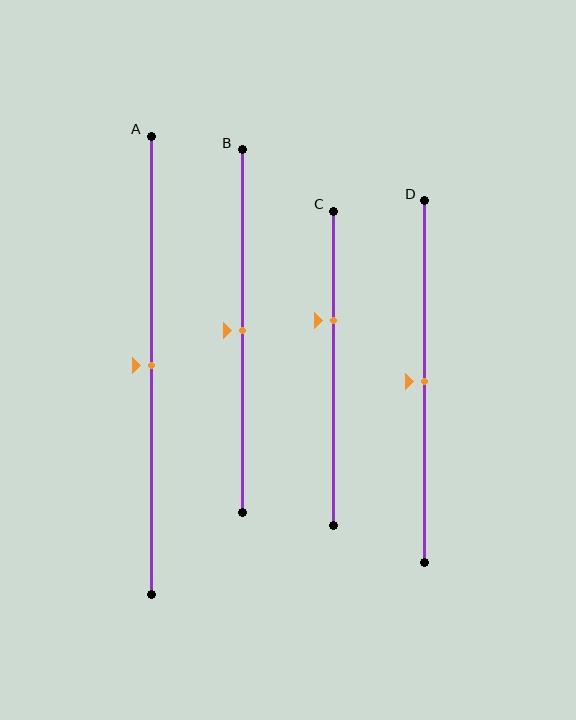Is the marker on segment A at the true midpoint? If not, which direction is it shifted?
Yes, the marker on segment A is at the true midpoint.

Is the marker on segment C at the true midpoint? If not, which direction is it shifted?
No, the marker on segment C is shifted upward by about 15% of the segment length.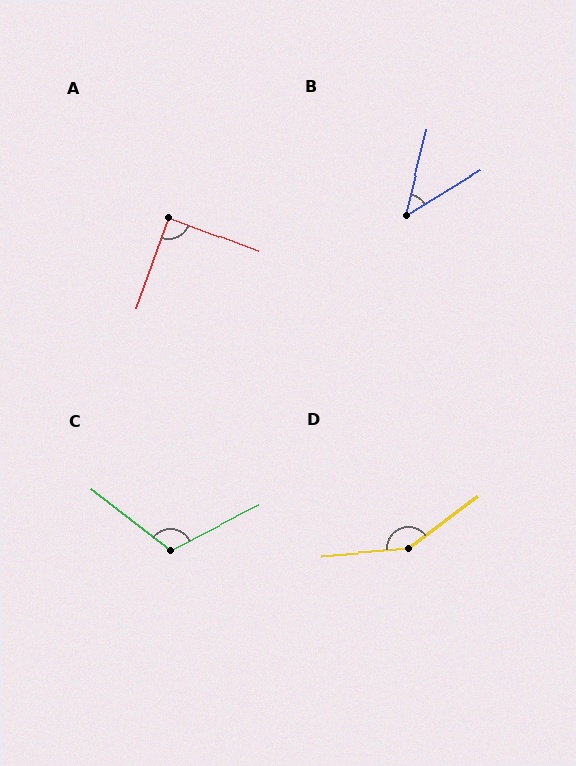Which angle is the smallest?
B, at approximately 45 degrees.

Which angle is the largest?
D, at approximately 148 degrees.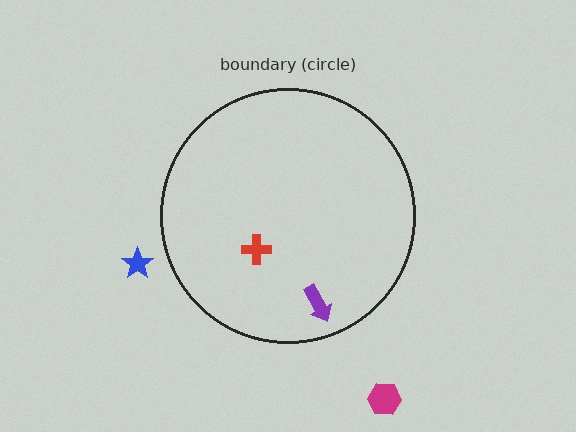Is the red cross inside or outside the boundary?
Inside.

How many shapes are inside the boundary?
2 inside, 2 outside.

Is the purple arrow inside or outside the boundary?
Inside.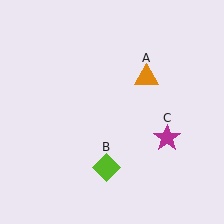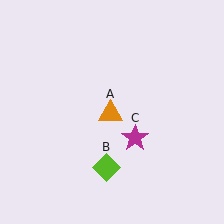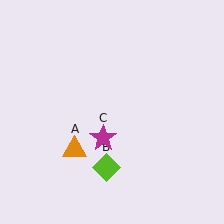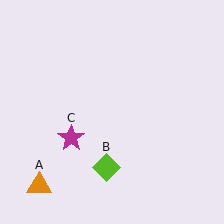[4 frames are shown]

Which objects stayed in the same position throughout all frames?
Lime diamond (object B) remained stationary.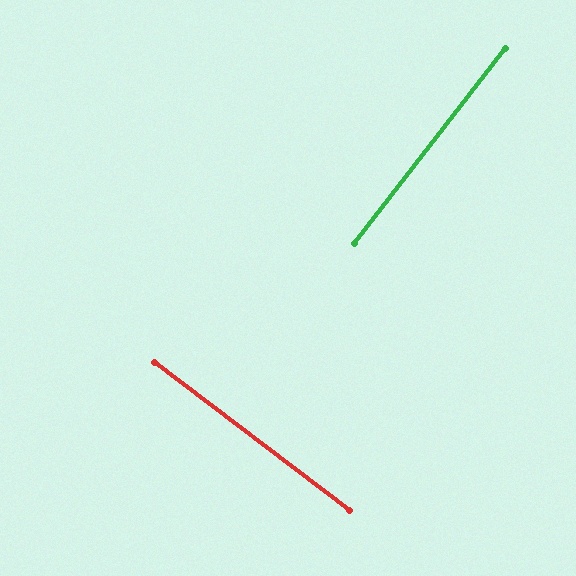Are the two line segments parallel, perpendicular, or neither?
Perpendicular — they meet at approximately 89°.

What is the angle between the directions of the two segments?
Approximately 89 degrees.